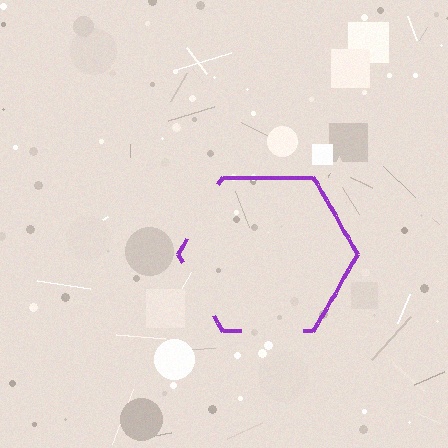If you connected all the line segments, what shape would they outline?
They would outline a hexagon.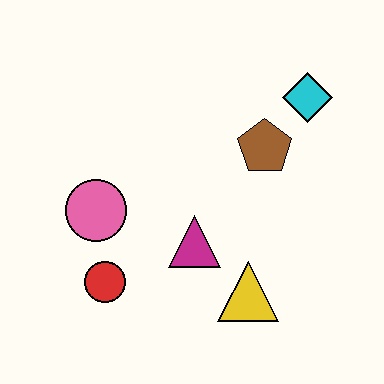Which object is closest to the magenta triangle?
The yellow triangle is closest to the magenta triangle.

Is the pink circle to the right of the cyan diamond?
No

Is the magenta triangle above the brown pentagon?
No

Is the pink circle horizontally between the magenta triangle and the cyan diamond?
No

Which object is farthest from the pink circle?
The cyan diamond is farthest from the pink circle.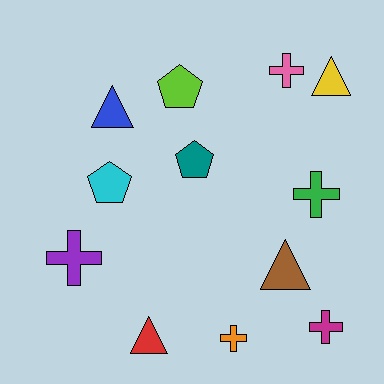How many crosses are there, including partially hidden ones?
There are 5 crosses.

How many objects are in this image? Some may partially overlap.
There are 12 objects.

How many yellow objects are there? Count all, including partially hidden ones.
There is 1 yellow object.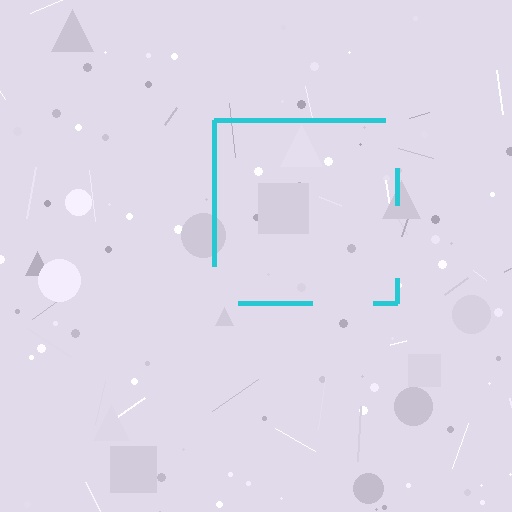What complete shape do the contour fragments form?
The contour fragments form a square.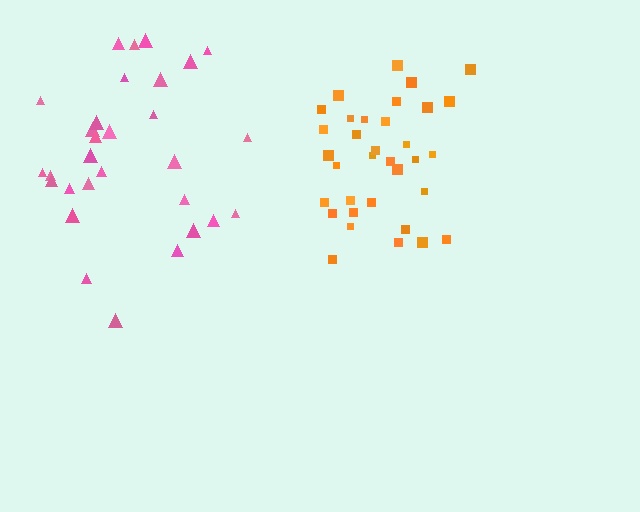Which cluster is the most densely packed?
Orange.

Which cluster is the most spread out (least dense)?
Pink.